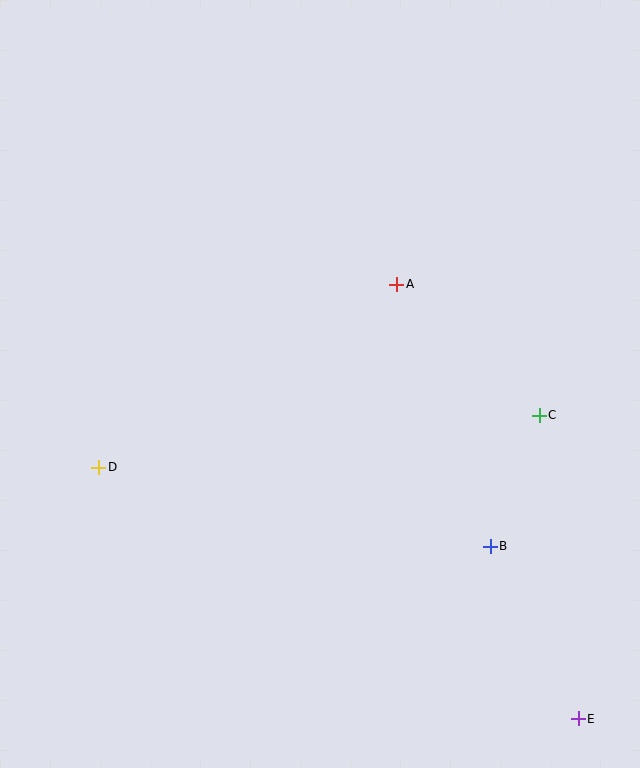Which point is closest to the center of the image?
Point A at (397, 284) is closest to the center.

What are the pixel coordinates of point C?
Point C is at (539, 415).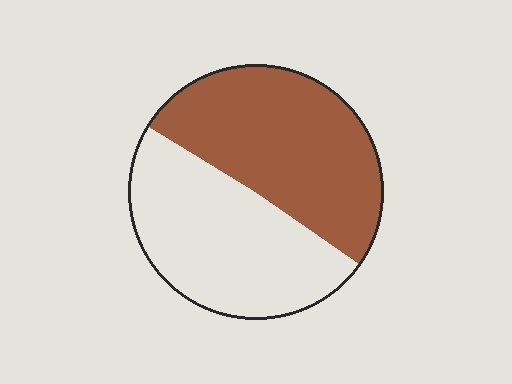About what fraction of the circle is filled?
About one half (1/2).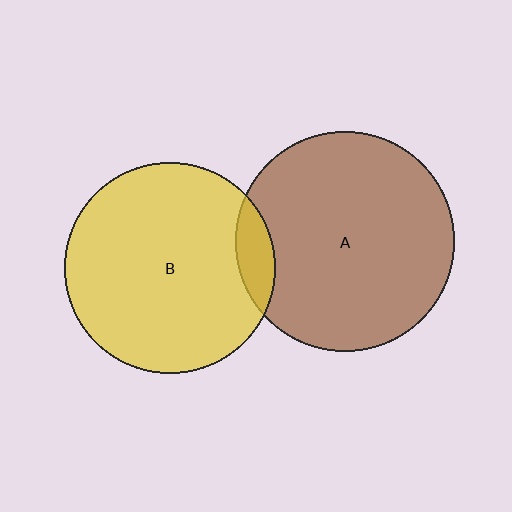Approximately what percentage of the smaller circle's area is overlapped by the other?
Approximately 10%.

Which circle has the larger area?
Circle A (brown).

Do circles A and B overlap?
Yes.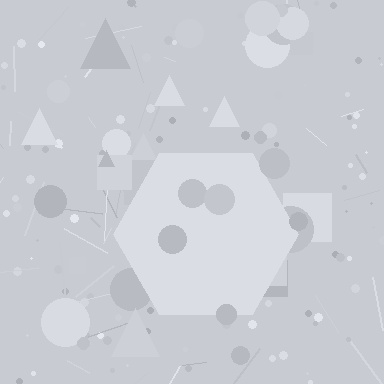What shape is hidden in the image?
A hexagon is hidden in the image.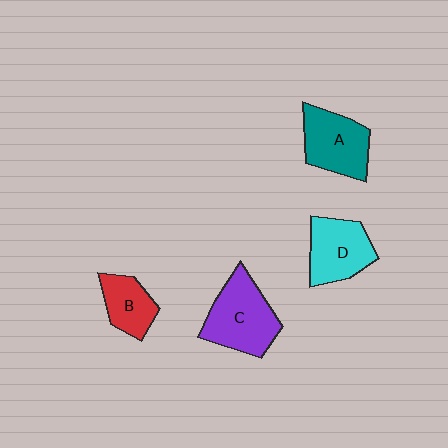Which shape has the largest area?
Shape C (purple).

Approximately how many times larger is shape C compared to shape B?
Approximately 1.7 times.